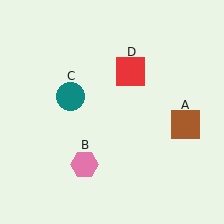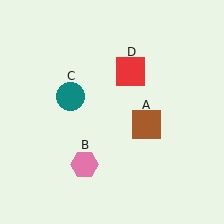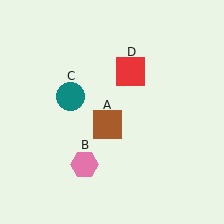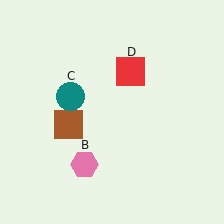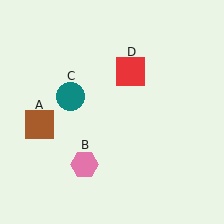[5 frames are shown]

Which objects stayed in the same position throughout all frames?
Pink hexagon (object B) and teal circle (object C) and red square (object D) remained stationary.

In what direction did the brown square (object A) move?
The brown square (object A) moved left.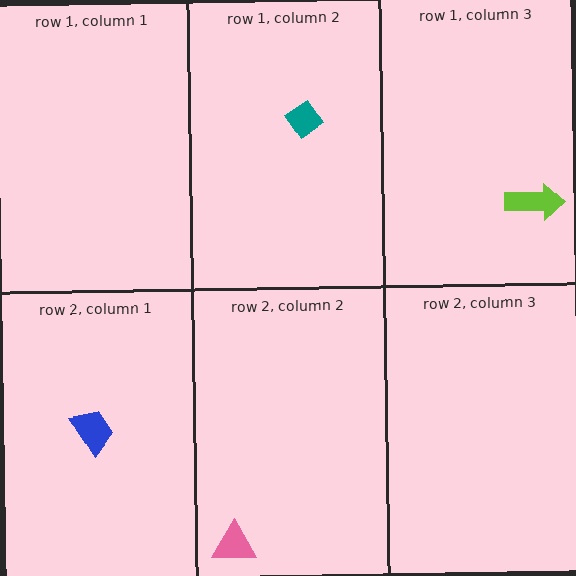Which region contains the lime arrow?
The row 1, column 3 region.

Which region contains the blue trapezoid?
The row 2, column 1 region.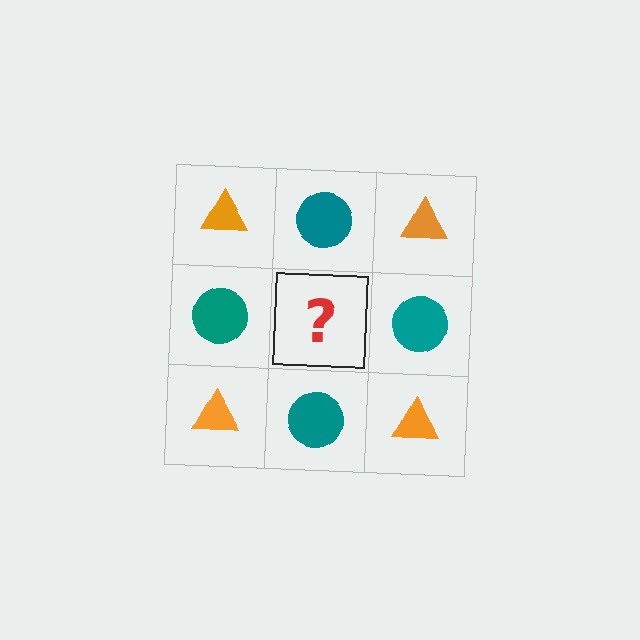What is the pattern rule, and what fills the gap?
The rule is that it alternates orange triangle and teal circle in a checkerboard pattern. The gap should be filled with an orange triangle.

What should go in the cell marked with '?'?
The missing cell should contain an orange triangle.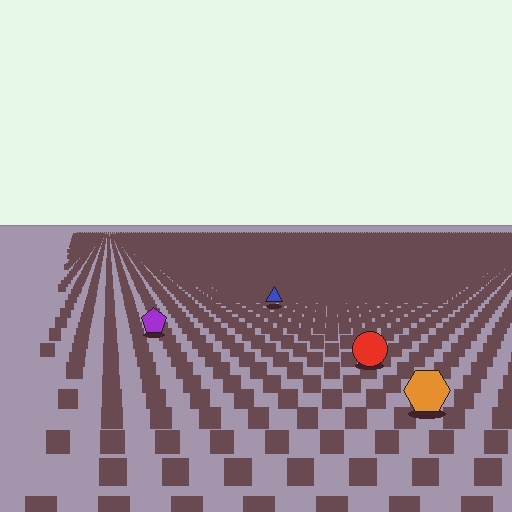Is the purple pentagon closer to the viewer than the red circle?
No. The red circle is closer — you can tell from the texture gradient: the ground texture is coarser near it.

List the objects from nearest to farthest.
From nearest to farthest: the orange hexagon, the red circle, the purple pentagon, the blue triangle.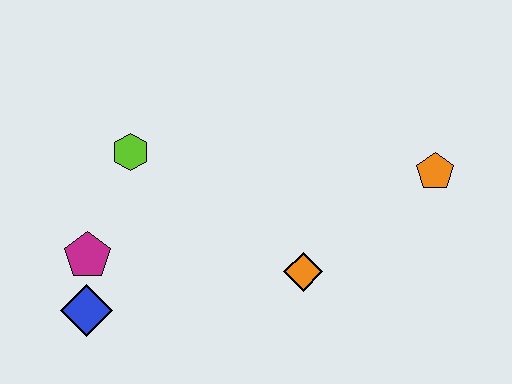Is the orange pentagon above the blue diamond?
Yes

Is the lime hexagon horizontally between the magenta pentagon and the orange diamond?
Yes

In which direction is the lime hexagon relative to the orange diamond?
The lime hexagon is to the left of the orange diamond.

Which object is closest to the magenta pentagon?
The blue diamond is closest to the magenta pentagon.